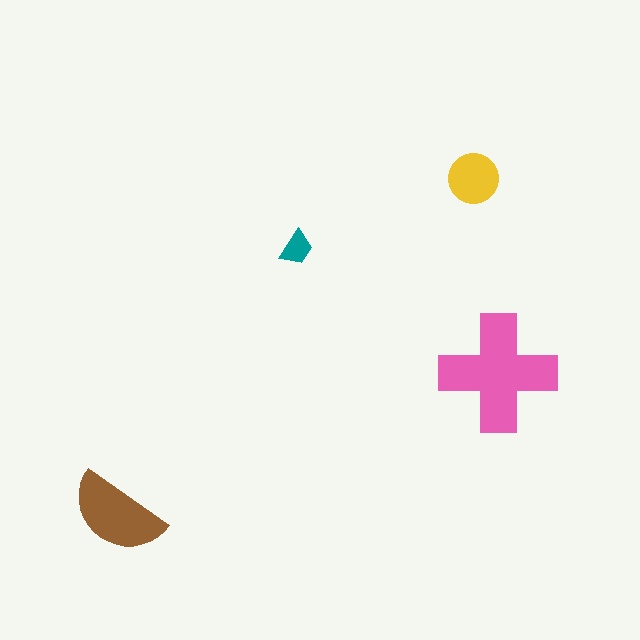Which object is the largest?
The pink cross.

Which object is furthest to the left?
The brown semicircle is leftmost.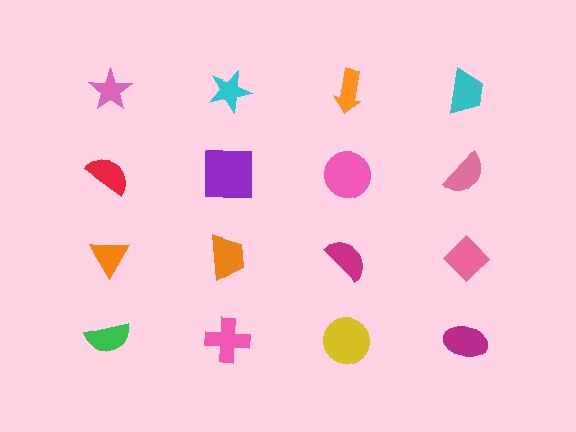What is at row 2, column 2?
A purple square.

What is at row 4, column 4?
A magenta ellipse.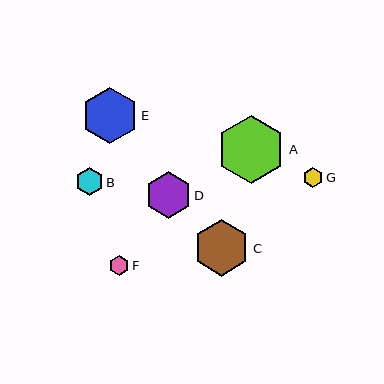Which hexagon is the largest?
Hexagon A is the largest with a size of approximately 68 pixels.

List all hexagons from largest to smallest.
From largest to smallest: A, E, C, D, B, F, G.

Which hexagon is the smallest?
Hexagon G is the smallest with a size of approximately 20 pixels.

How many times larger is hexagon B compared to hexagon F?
Hexagon B is approximately 1.4 times the size of hexagon F.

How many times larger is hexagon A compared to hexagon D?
Hexagon A is approximately 1.5 times the size of hexagon D.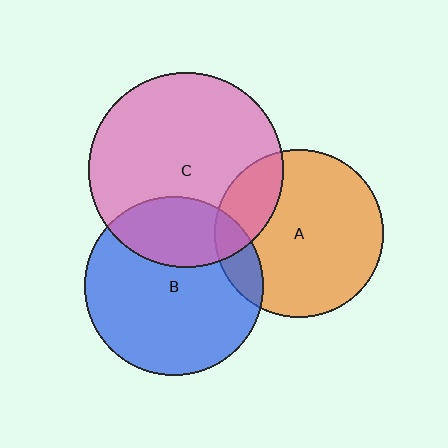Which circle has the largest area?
Circle C (pink).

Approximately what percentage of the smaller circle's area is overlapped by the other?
Approximately 15%.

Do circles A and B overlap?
Yes.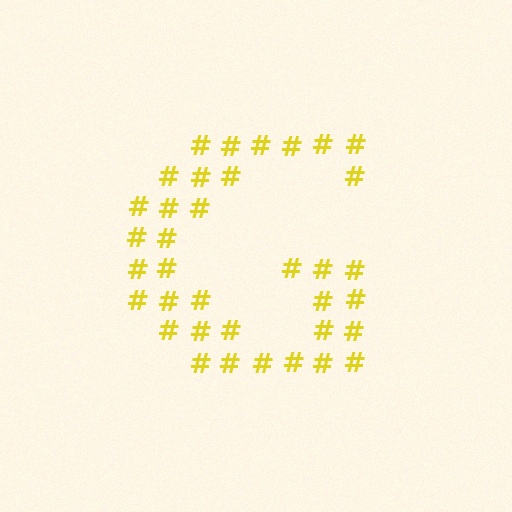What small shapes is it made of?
It is made of small hash symbols.